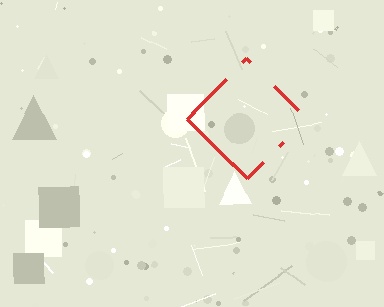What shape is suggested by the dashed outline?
The dashed outline suggests a diamond.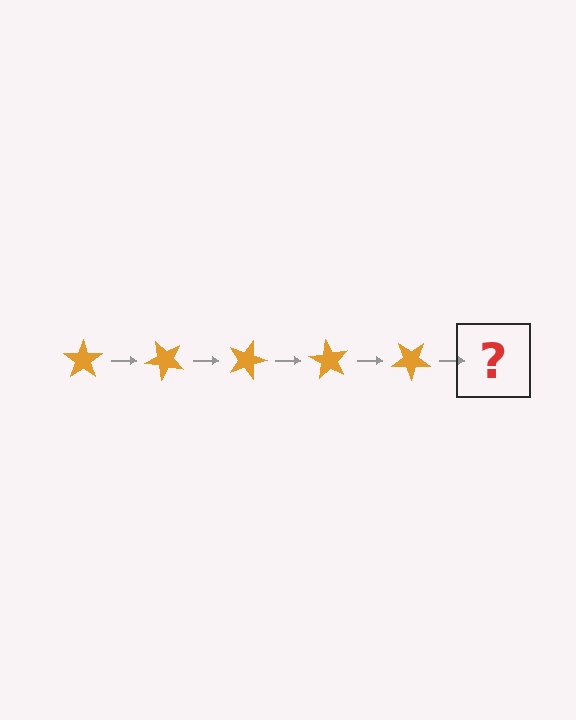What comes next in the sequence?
The next element should be an orange star rotated 225 degrees.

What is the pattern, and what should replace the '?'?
The pattern is that the star rotates 45 degrees each step. The '?' should be an orange star rotated 225 degrees.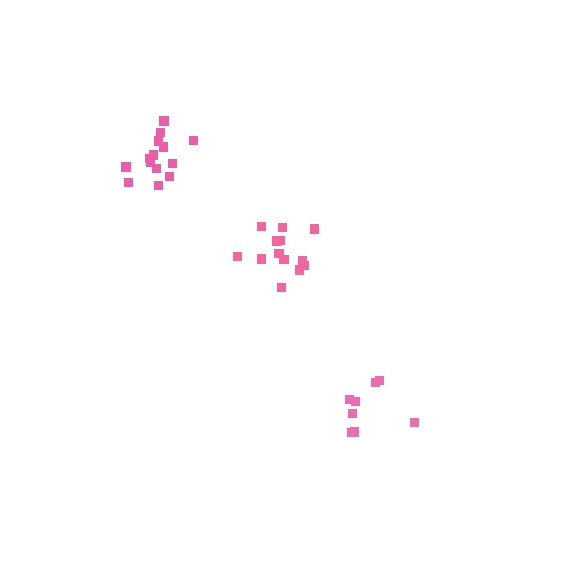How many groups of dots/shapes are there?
There are 3 groups.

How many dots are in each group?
Group 1: 14 dots, Group 2: 13 dots, Group 3: 8 dots (35 total).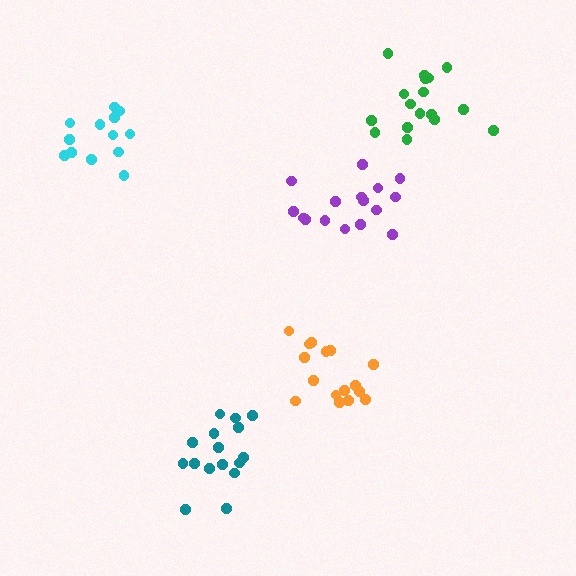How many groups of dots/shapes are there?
There are 5 groups.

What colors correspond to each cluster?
The clusters are colored: teal, green, orange, cyan, purple.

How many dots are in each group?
Group 1: 16 dots, Group 2: 17 dots, Group 3: 16 dots, Group 4: 13 dots, Group 5: 16 dots (78 total).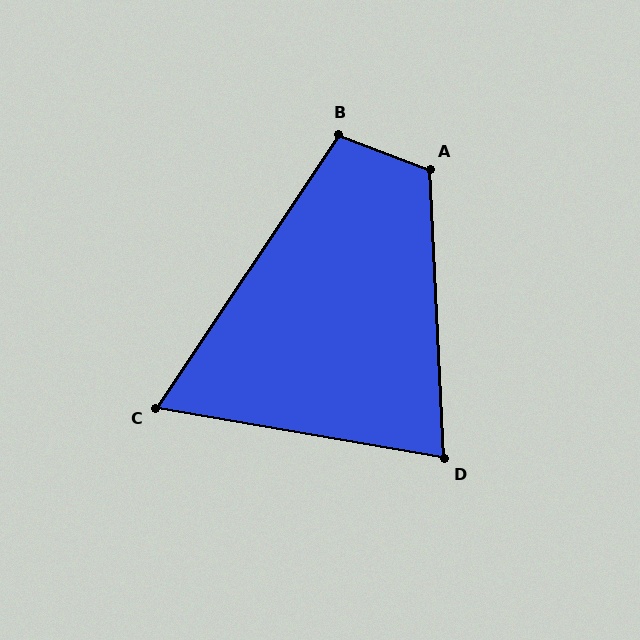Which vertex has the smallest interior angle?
C, at approximately 66 degrees.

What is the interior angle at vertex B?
Approximately 103 degrees (obtuse).